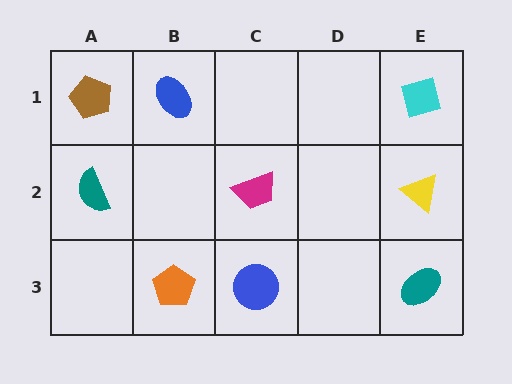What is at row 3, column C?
A blue circle.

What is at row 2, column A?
A teal semicircle.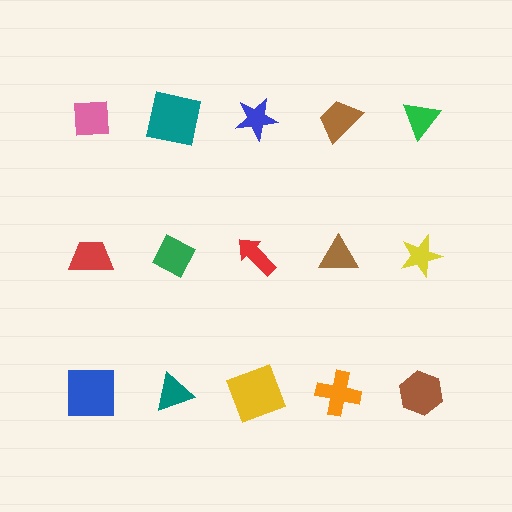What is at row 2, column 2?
A green diamond.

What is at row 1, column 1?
A pink square.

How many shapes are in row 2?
5 shapes.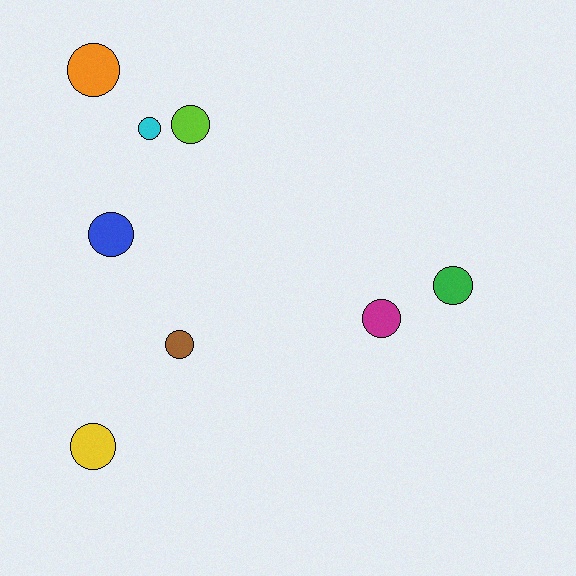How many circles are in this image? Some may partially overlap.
There are 8 circles.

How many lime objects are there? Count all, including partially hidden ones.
There is 1 lime object.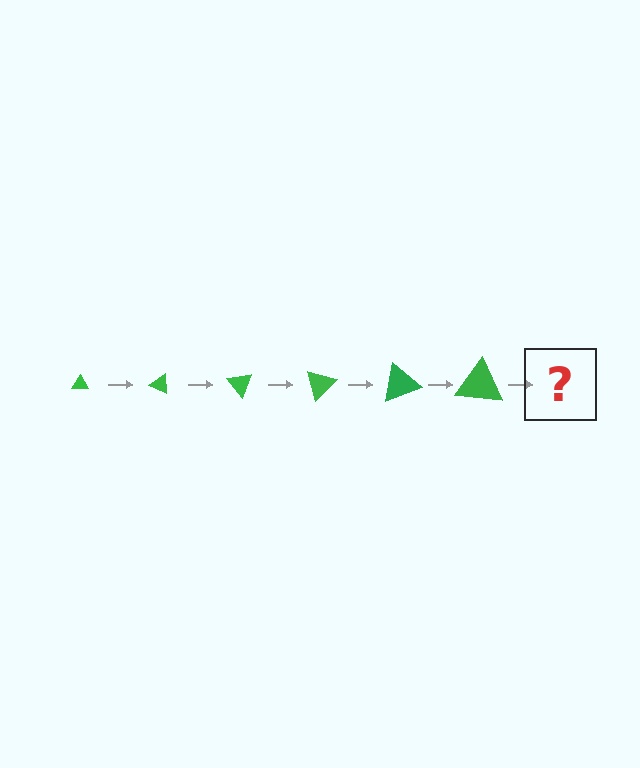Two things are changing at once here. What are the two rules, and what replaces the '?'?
The two rules are that the triangle grows larger each step and it rotates 25 degrees each step. The '?' should be a triangle, larger than the previous one and rotated 150 degrees from the start.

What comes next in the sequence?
The next element should be a triangle, larger than the previous one and rotated 150 degrees from the start.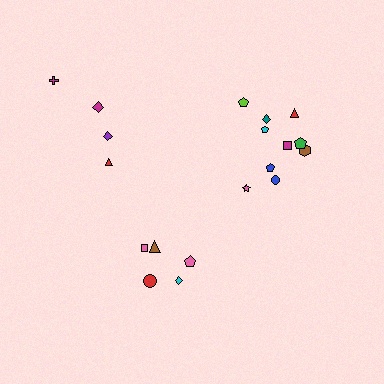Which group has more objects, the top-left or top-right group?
The top-right group.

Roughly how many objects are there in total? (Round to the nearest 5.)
Roughly 20 objects in total.